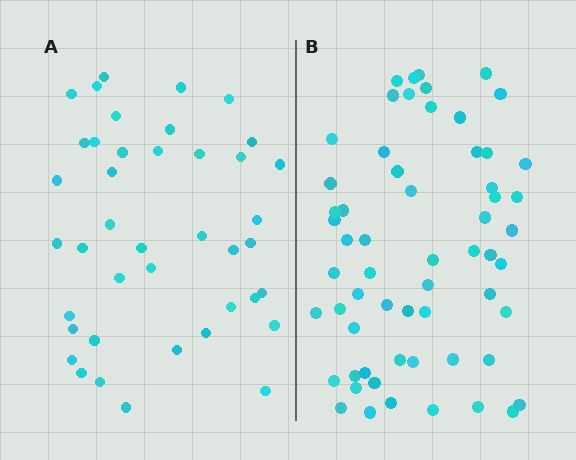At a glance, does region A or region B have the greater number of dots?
Region B (the right region) has more dots.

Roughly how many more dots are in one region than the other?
Region B has approximately 20 more dots than region A.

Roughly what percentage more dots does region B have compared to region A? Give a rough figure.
About 45% more.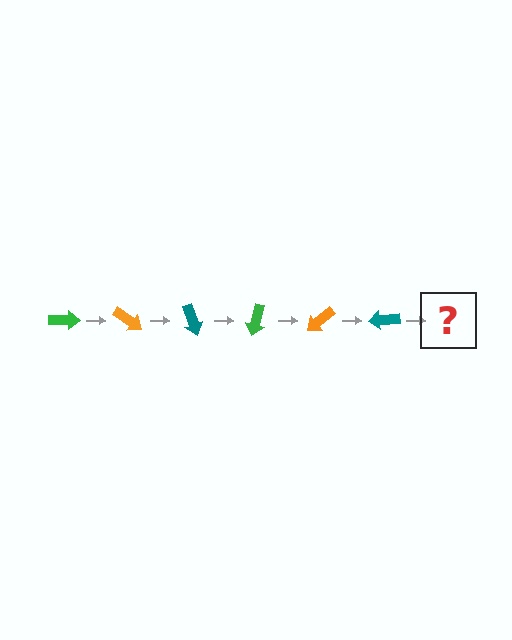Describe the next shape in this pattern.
It should be a green arrow, rotated 210 degrees from the start.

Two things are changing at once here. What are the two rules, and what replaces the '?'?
The two rules are that it rotates 35 degrees each step and the color cycles through green, orange, and teal. The '?' should be a green arrow, rotated 210 degrees from the start.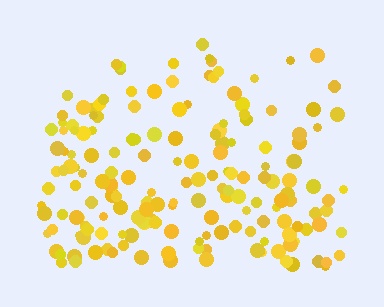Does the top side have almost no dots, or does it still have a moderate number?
Still a moderate number, just noticeably fewer than the bottom.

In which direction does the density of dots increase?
From top to bottom, with the bottom side densest.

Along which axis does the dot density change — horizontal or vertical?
Vertical.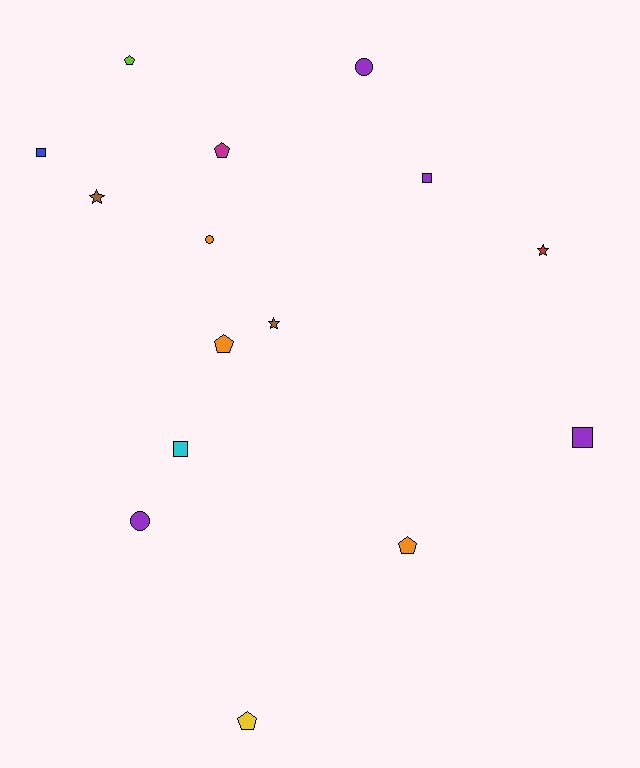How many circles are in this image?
There are 3 circles.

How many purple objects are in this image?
There are 4 purple objects.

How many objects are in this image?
There are 15 objects.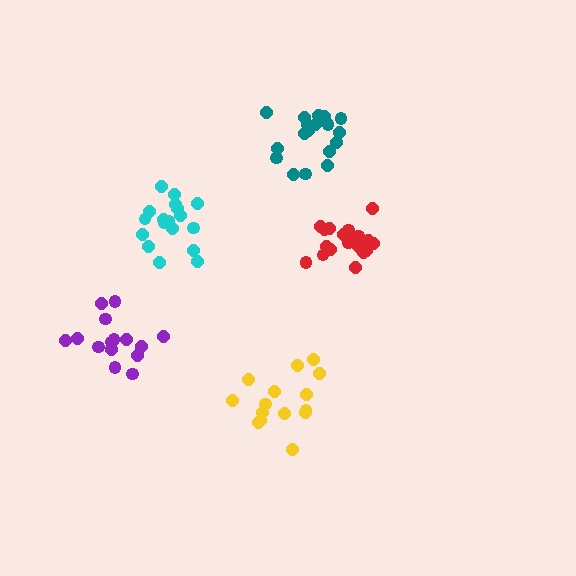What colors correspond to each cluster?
The clusters are colored: yellow, cyan, teal, red, purple.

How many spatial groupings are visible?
There are 5 spatial groupings.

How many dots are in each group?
Group 1: 15 dots, Group 2: 18 dots, Group 3: 19 dots, Group 4: 20 dots, Group 5: 15 dots (87 total).